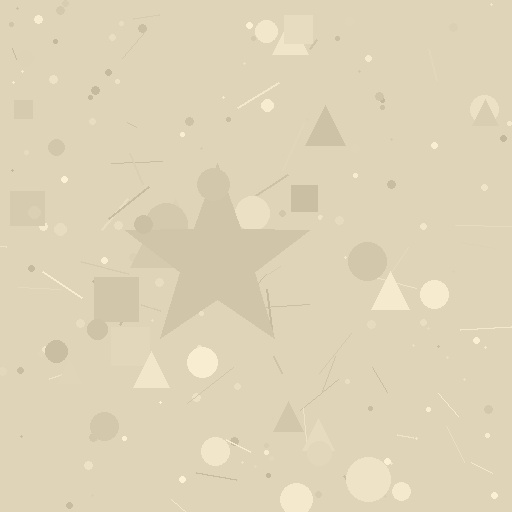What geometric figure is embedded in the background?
A star is embedded in the background.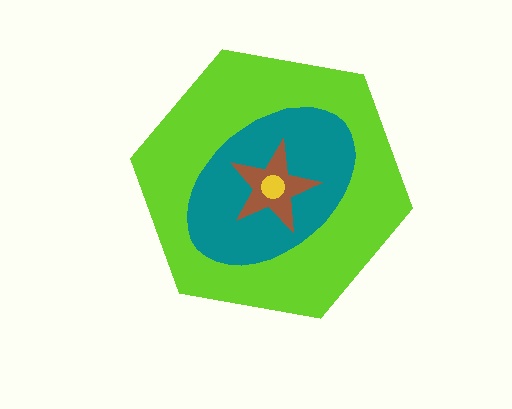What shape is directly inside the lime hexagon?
The teal ellipse.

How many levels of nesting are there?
4.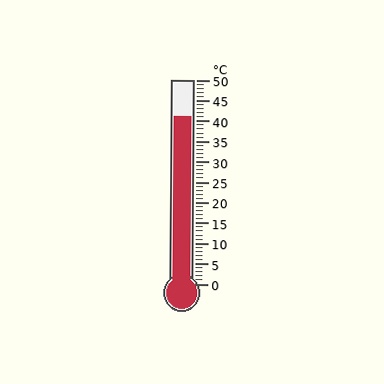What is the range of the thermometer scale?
The thermometer scale ranges from 0°C to 50°C.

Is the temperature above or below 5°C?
The temperature is above 5°C.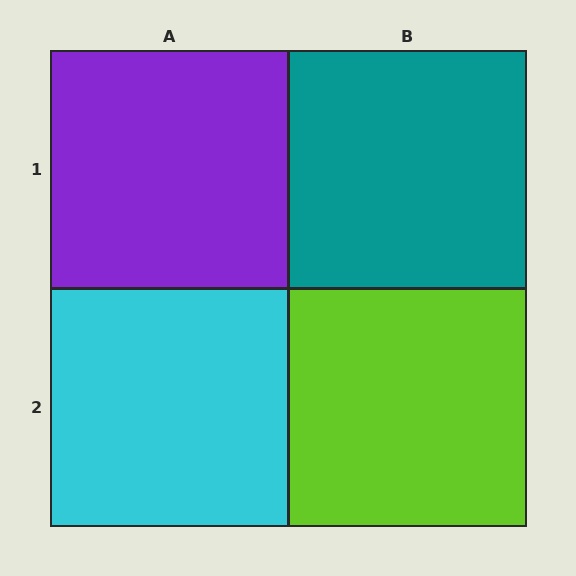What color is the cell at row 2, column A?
Cyan.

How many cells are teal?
1 cell is teal.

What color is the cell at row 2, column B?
Lime.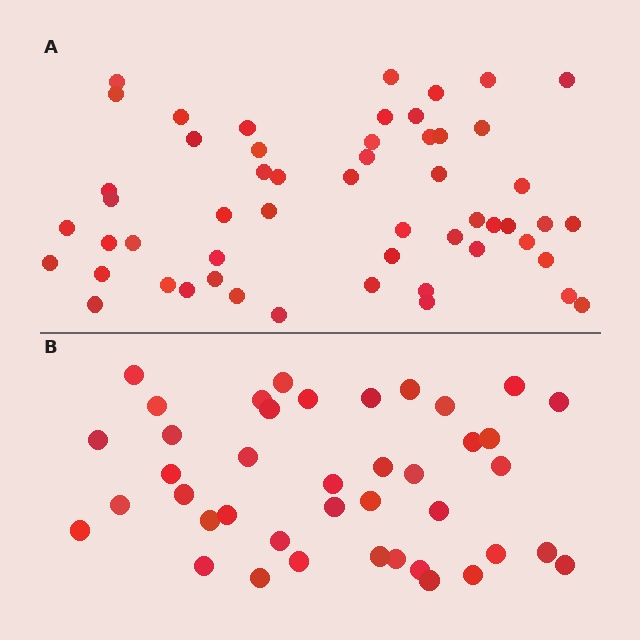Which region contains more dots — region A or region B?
Region A (the top region) has more dots.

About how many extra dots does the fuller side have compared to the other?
Region A has approximately 15 more dots than region B.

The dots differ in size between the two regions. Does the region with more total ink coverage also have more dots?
No. Region B has more total ink coverage because its dots are larger, but region A actually contains more individual dots. Total area can be misleading — the number of items is what matters here.